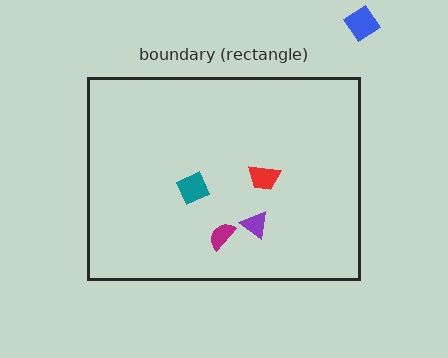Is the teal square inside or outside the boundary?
Inside.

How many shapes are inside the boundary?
4 inside, 1 outside.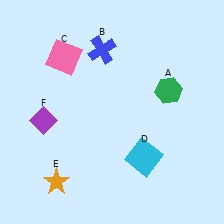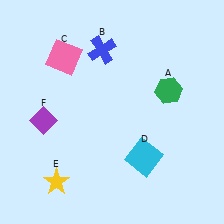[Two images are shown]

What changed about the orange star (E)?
In Image 1, E is orange. In Image 2, it changed to yellow.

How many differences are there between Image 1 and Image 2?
There is 1 difference between the two images.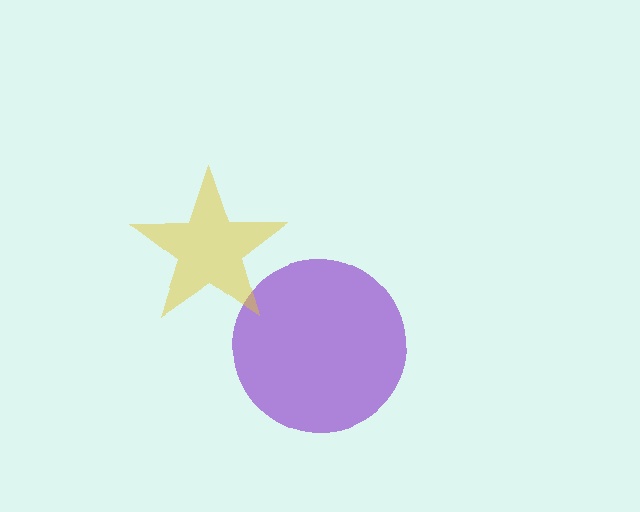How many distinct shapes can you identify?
There are 2 distinct shapes: a purple circle, a yellow star.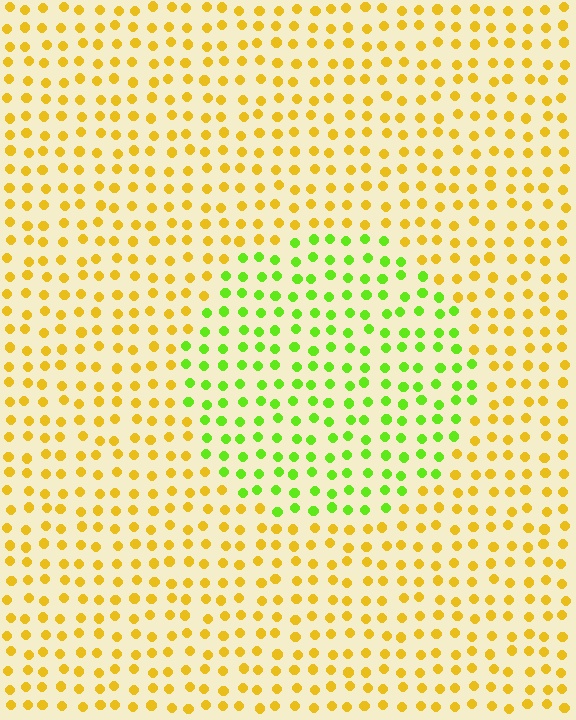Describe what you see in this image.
The image is filled with small yellow elements in a uniform arrangement. A circle-shaped region is visible where the elements are tinted to a slightly different hue, forming a subtle color boundary.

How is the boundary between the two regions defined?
The boundary is defined purely by a slight shift in hue (about 52 degrees). Spacing, size, and orientation are identical on both sides.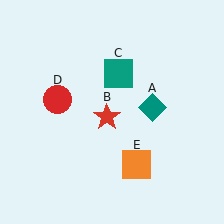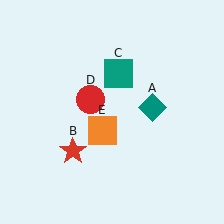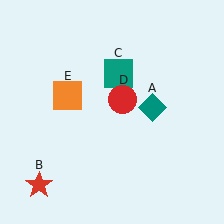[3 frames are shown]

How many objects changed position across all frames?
3 objects changed position: red star (object B), red circle (object D), orange square (object E).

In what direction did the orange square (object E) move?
The orange square (object E) moved up and to the left.